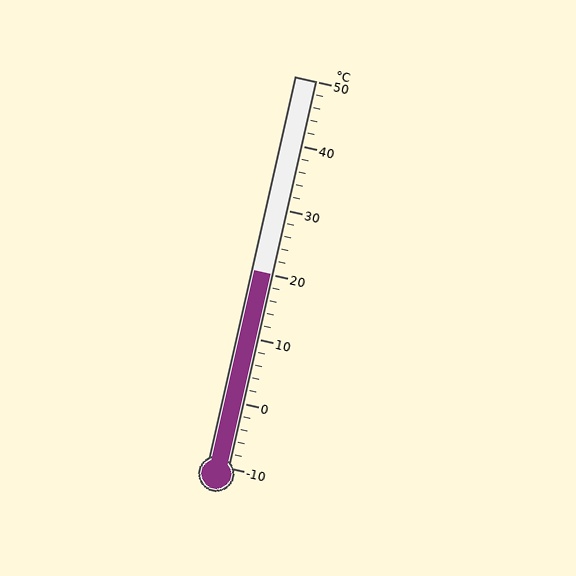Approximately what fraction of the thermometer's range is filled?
The thermometer is filled to approximately 50% of its range.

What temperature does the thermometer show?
The thermometer shows approximately 20°C.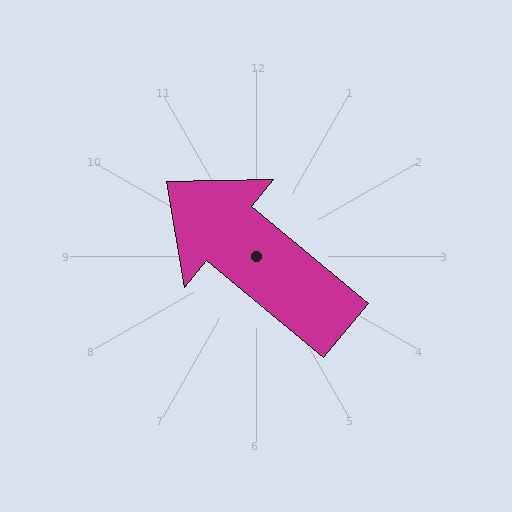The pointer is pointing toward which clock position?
Roughly 10 o'clock.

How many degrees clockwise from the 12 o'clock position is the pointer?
Approximately 310 degrees.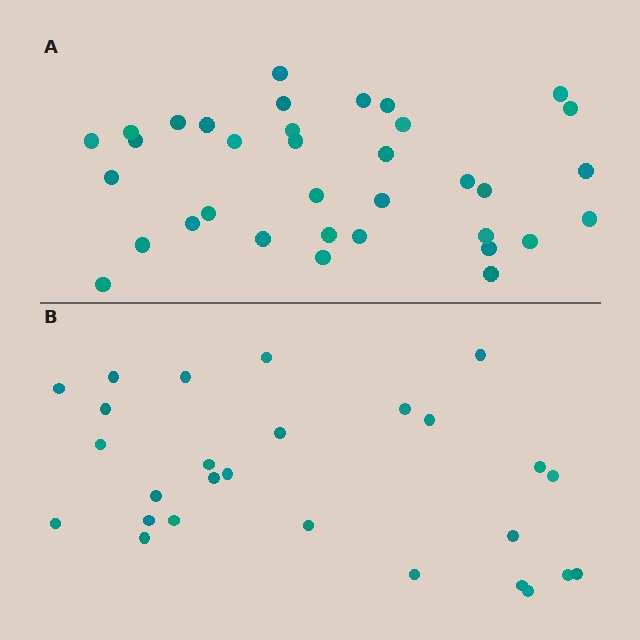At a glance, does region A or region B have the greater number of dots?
Region A (the top region) has more dots.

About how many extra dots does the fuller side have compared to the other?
Region A has roughly 8 or so more dots than region B.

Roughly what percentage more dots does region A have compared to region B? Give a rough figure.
About 30% more.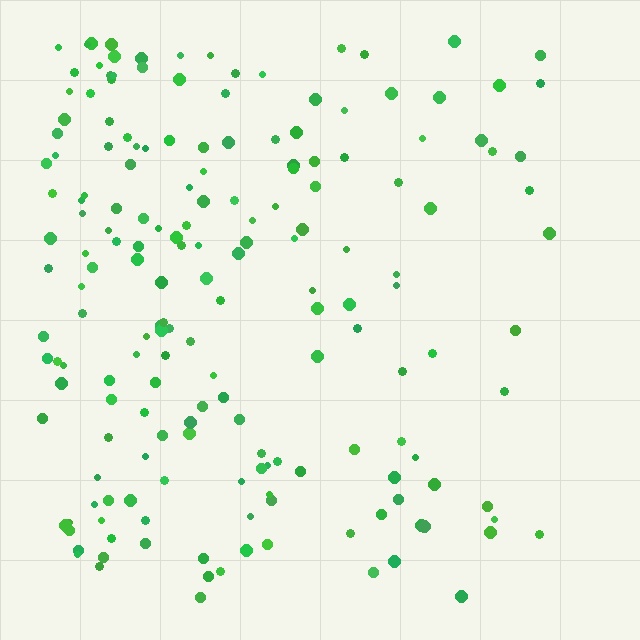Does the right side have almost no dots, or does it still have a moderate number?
Still a moderate number, just noticeably fewer than the left.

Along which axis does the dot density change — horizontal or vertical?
Horizontal.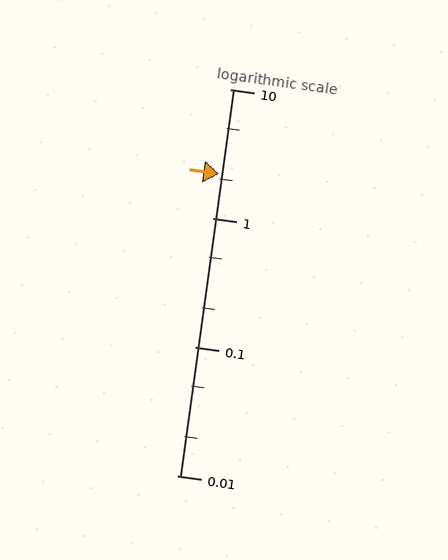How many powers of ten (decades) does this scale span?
The scale spans 3 decades, from 0.01 to 10.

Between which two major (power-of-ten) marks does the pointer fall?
The pointer is between 1 and 10.